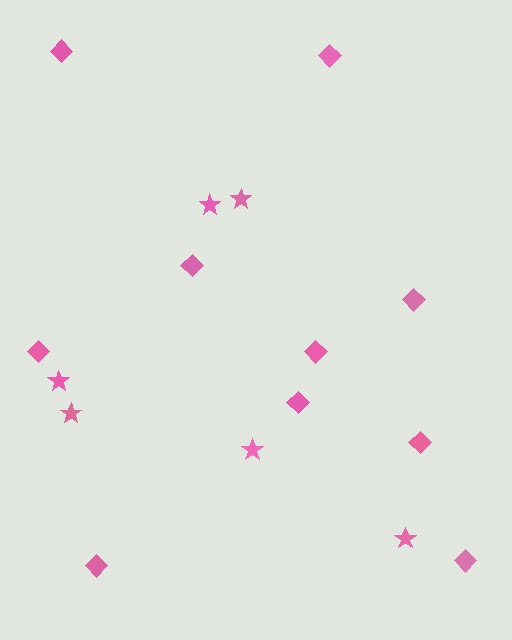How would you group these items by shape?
There are 2 groups: one group of diamonds (10) and one group of stars (6).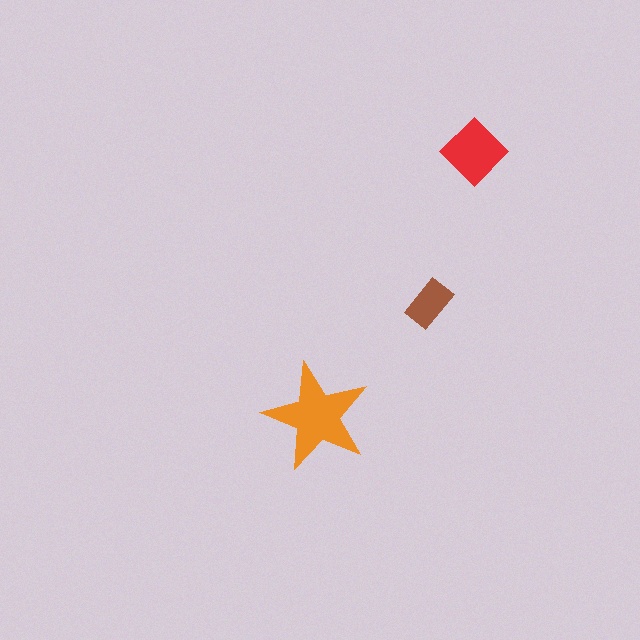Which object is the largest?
The orange star.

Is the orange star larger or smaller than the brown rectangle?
Larger.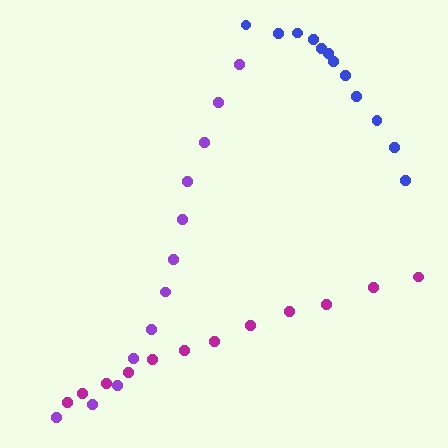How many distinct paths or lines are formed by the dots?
There are 3 distinct paths.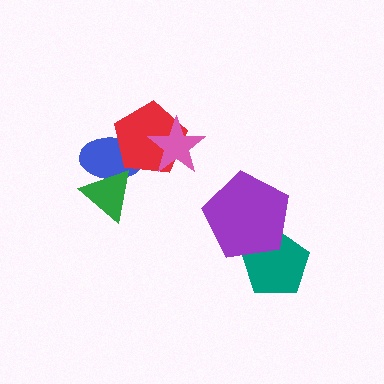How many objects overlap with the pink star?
1 object overlaps with the pink star.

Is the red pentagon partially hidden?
Yes, it is partially covered by another shape.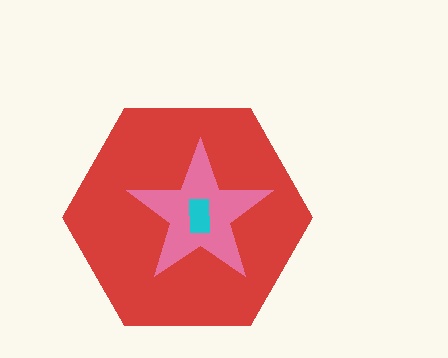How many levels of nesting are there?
3.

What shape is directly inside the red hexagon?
The pink star.